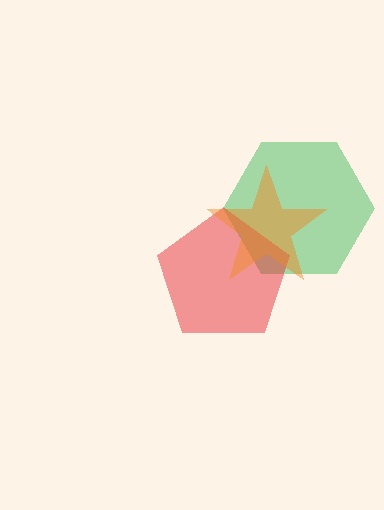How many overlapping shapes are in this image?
There are 3 overlapping shapes in the image.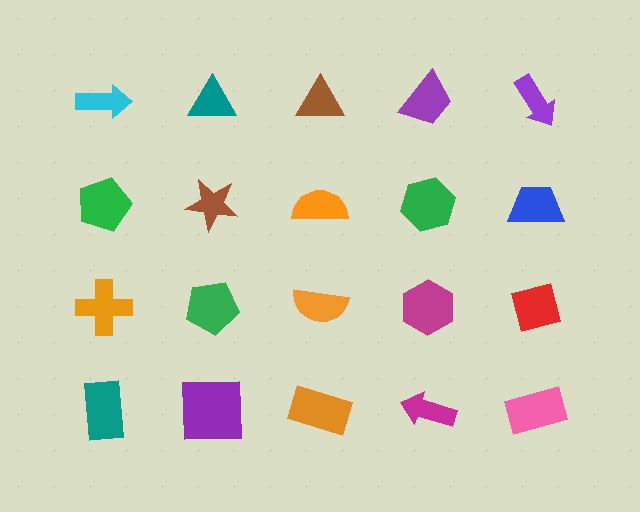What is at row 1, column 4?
A purple trapezoid.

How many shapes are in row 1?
5 shapes.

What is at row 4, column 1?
A teal rectangle.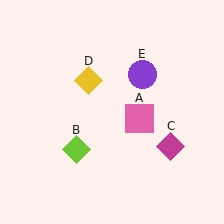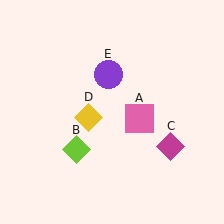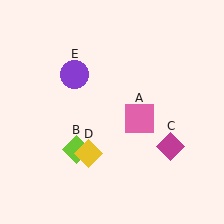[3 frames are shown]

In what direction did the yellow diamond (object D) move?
The yellow diamond (object D) moved down.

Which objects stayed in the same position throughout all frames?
Pink square (object A) and lime diamond (object B) and magenta diamond (object C) remained stationary.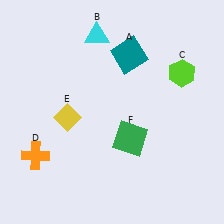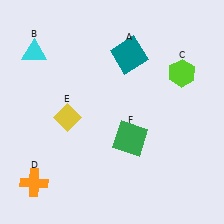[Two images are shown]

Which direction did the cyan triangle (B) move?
The cyan triangle (B) moved left.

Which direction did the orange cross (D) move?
The orange cross (D) moved down.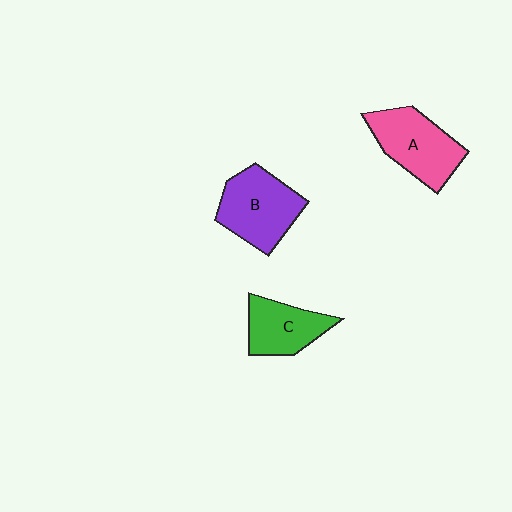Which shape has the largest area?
Shape B (purple).